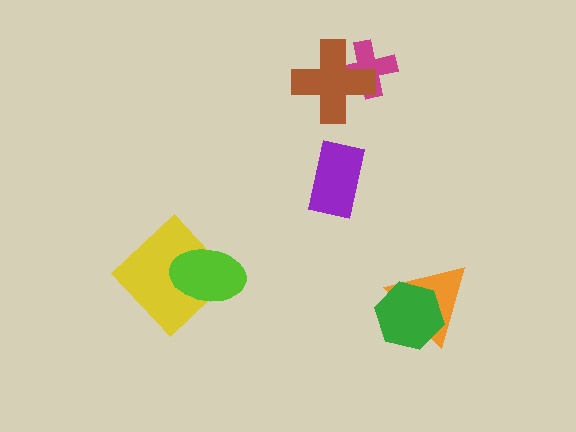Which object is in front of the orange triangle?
The green hexagon is in front of the orange triangle.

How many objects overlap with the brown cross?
1 object overlaps with the brown cross.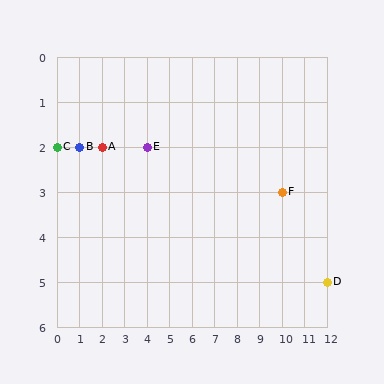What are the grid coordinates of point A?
Point A is at grid coordinates (2, 2).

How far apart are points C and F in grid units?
Points C and F are 10 columns and 1 row apart (about 10.0 grid units diagonally).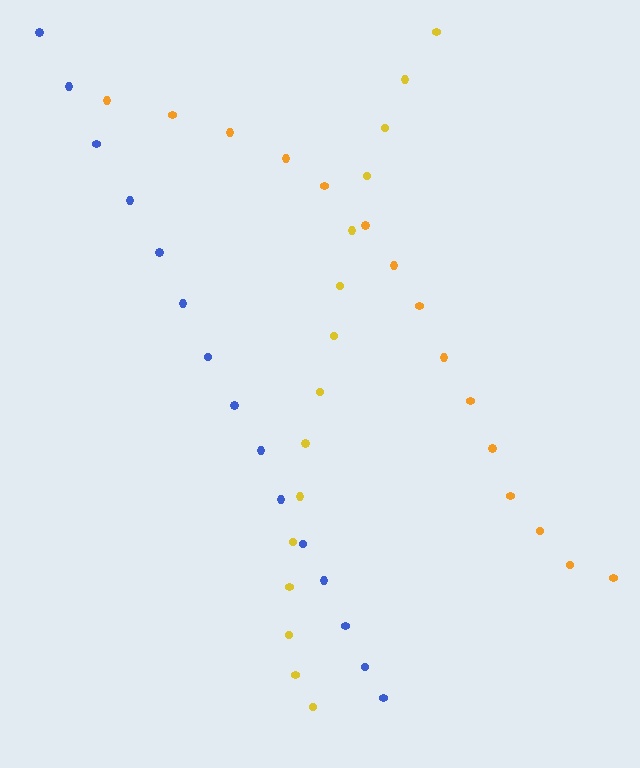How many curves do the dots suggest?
There are 3 distinct paths.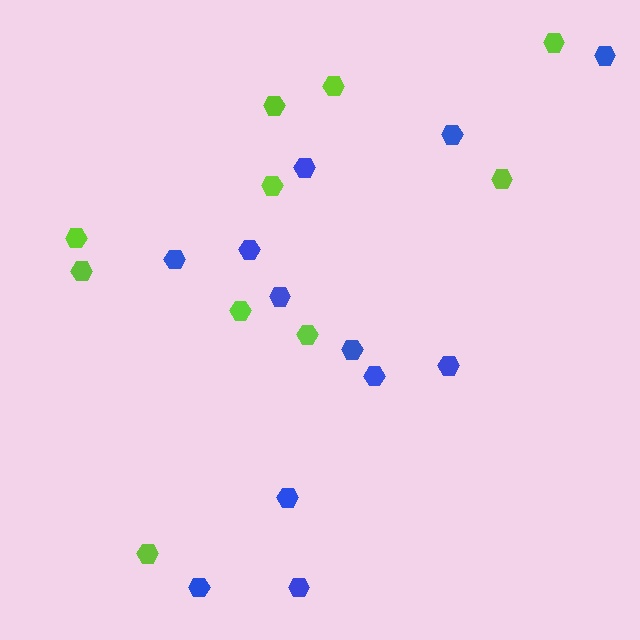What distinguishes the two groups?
There are 2 groups: one group of lime hexagons (10) and one group of blue hexagons (12).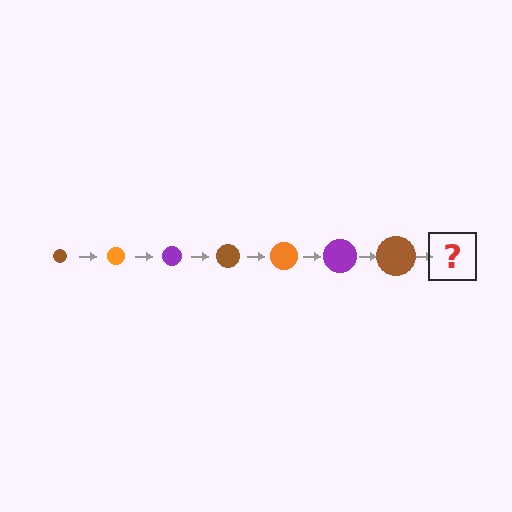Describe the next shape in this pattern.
It should be an orange circle, larger than the previous one.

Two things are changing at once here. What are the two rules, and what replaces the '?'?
The two rules are that the circle grows larger each step and the color cycles through brown, orange, and purple. The '?' should be an orange circle, larger than the previous one.